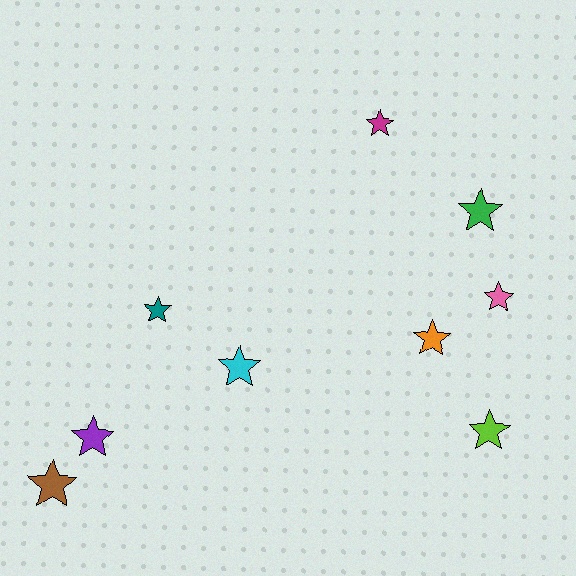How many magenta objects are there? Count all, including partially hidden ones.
There is 1 magenta object.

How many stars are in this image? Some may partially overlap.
There are 9 stars.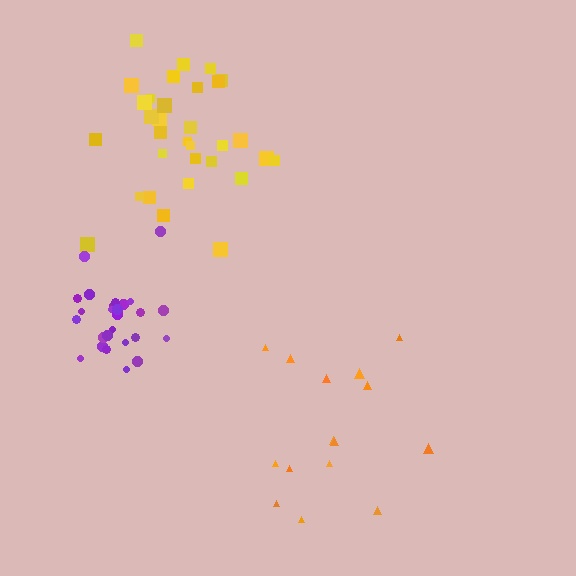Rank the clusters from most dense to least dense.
purple, yellow, orange.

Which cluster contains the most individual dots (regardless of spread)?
Yellow (32).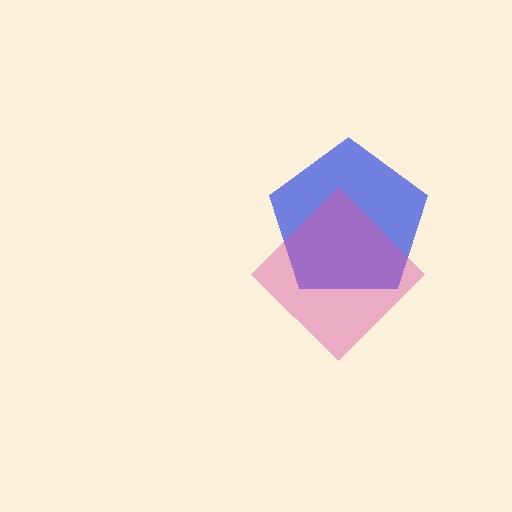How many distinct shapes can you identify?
There are 2 distinct shapes: a blue pentagon, a pink diamond.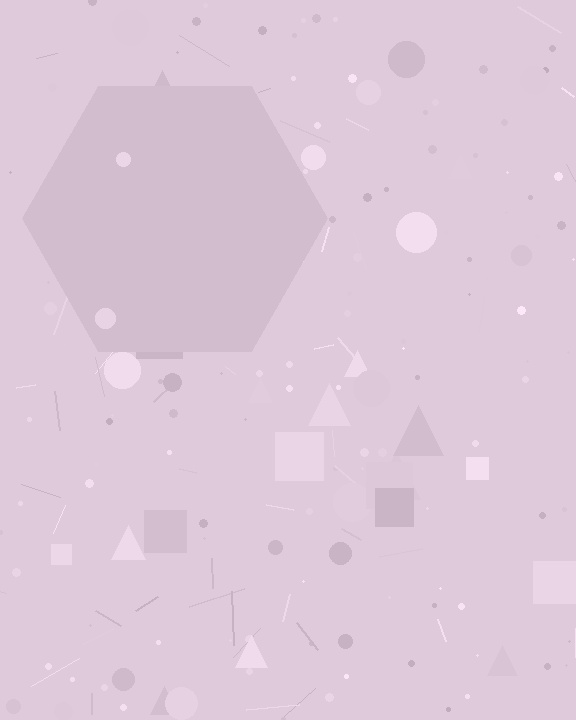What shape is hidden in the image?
A hexagon is hidden in the image.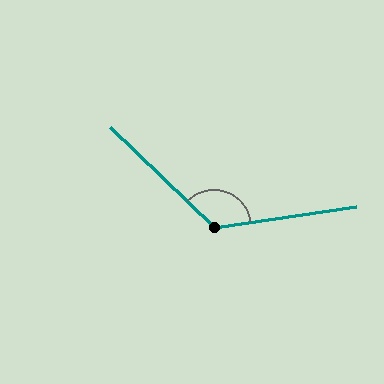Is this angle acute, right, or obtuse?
It is obtuse.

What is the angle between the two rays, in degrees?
Approximately 128 degrees.